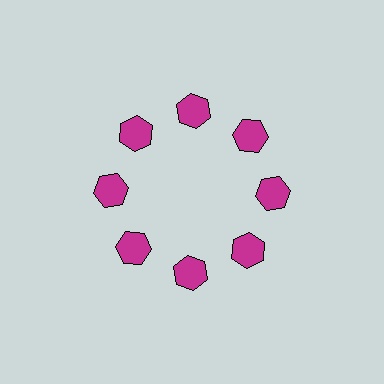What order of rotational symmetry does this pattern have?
This pattern has 8-fold rotational symmetry.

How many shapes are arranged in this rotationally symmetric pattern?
There are 8 shapes, arranged in 8 groups of 1.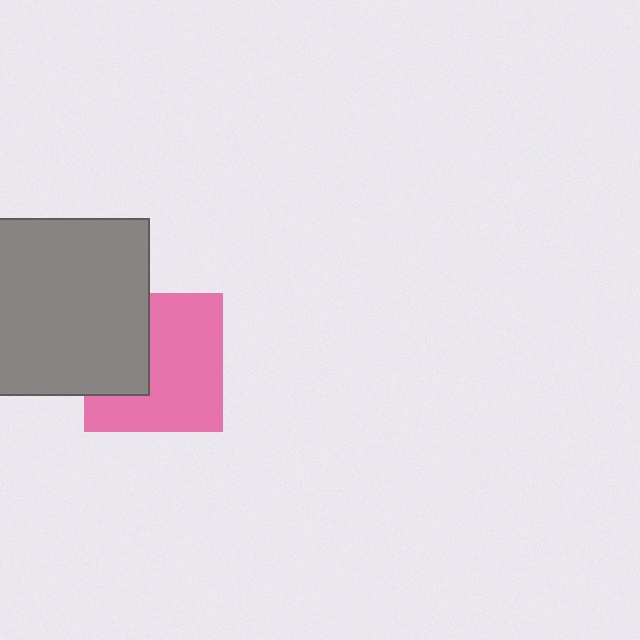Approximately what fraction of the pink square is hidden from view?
Roughly 35% of the pink square is hidden behind the gray square.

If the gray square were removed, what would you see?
You would see the complete pink square.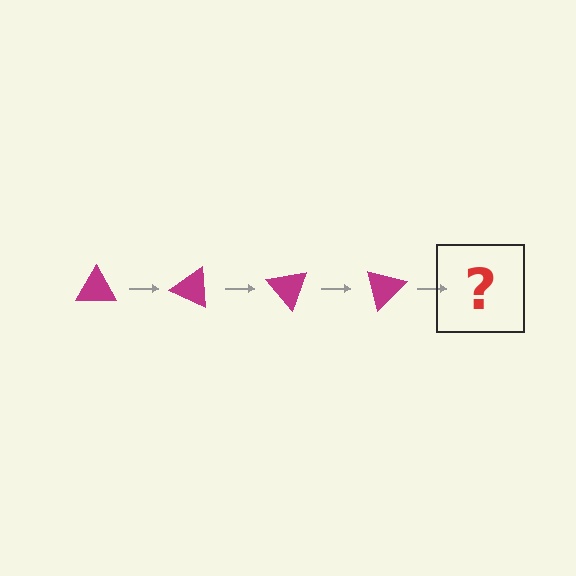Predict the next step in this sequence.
The next step is a magenta triangle rotated 100 degrees.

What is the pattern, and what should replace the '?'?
The pattern is that the triangle rotates 25 degrees each step. The '?' should be a magenta triangle rotated 100 degrees.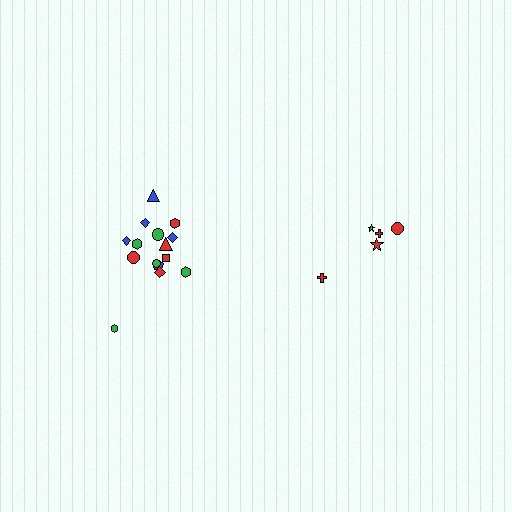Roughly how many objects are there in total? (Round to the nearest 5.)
Roughly 20 objects in total.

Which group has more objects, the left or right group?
The left group.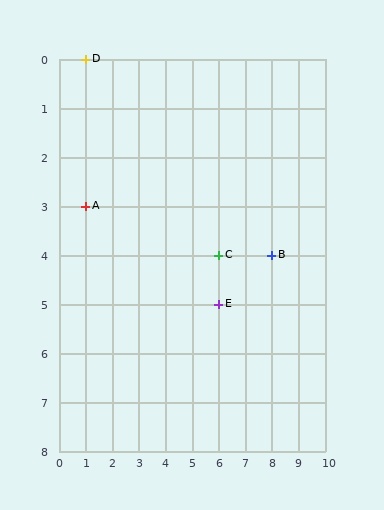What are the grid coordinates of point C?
Point C is at grid coordinates (6, 4).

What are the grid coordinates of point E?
Point E is at grid coordinates (6, 5).